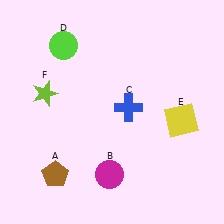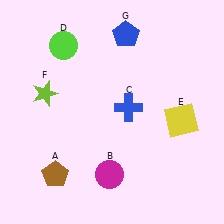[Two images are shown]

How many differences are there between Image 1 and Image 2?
There is 1 difference between the two images.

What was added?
A blue pentagon (G) was added in Image 2.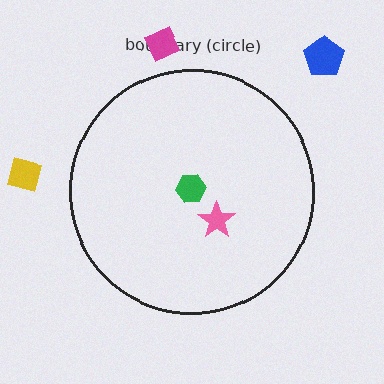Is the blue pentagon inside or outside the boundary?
Outside.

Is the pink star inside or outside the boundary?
Inside.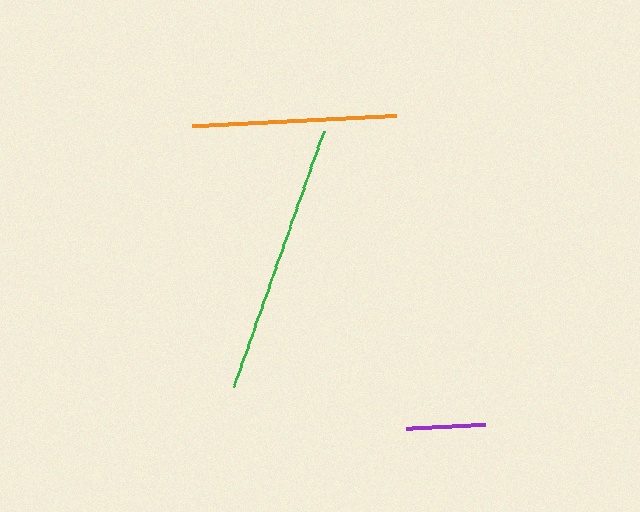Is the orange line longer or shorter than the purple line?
The orange line is longer than the purple line.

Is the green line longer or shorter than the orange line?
The green line is longer than the orange line.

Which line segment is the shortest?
The purple line is the shortest at approximately 79 pixels.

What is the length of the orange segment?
The orange segment is approximately 204 pixels long.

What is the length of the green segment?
The green segment is approximately 272 pixels long.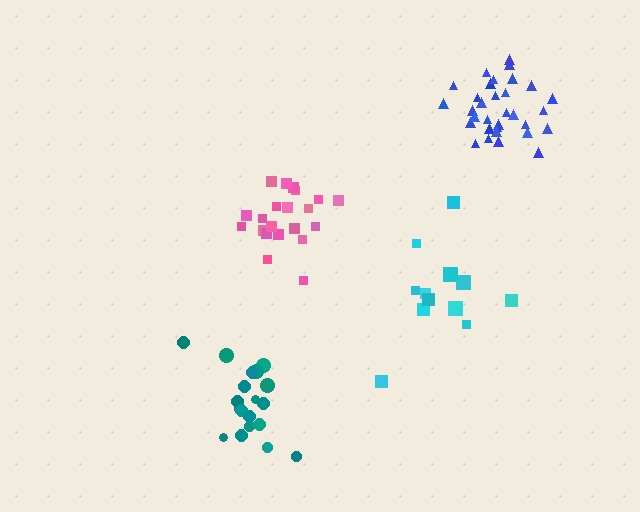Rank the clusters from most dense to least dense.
blue, pink, teal, cyan.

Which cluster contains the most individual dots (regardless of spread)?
Blue (32).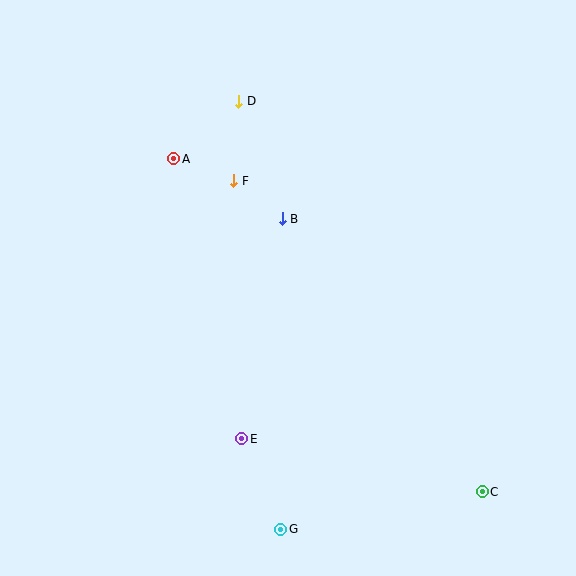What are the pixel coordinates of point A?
Point A is at (174, 159).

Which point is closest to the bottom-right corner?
Point C is closest to the bottom-right corner.